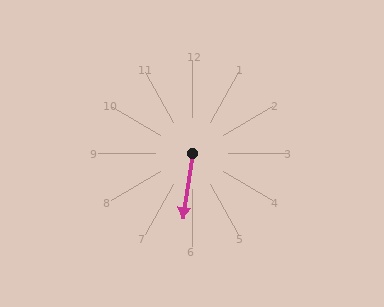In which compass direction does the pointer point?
South.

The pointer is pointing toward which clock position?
Roughly 6 o'clock.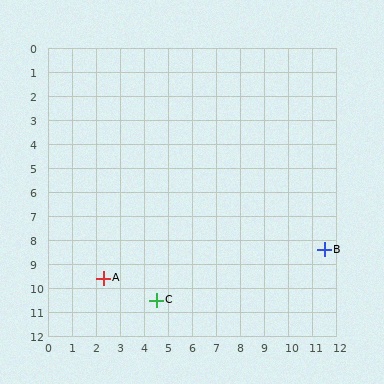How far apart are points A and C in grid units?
Points A and C are about 2.4 grid units apart.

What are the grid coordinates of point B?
Point B is at approximately (11.5, 8.4).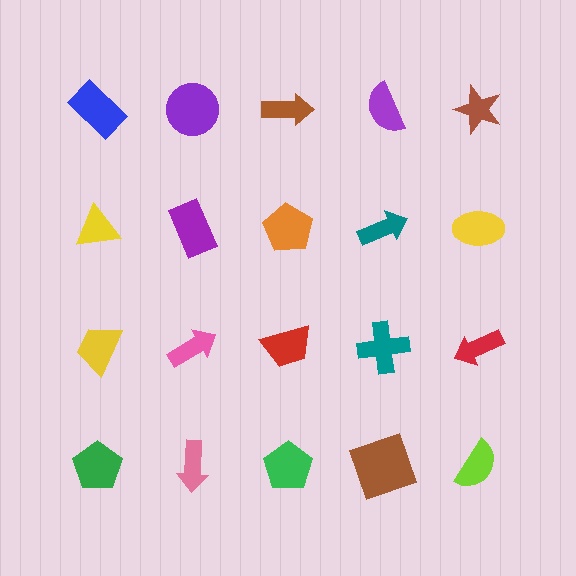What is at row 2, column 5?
A yellow ellipse.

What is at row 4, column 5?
A lime semicircle.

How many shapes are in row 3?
5 shapes.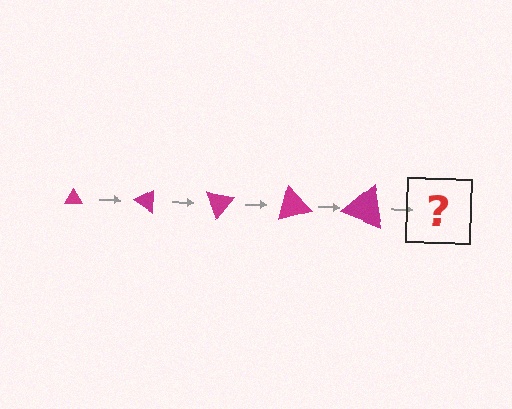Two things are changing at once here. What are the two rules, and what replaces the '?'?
The two rules are that the triangle grows larger each step and it rotates 35 degrees each step. The '?' should be a triangle, larger than the previous one and rotated 175 degrees from the start.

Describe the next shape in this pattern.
It should be a triangle, larger than the previous one and rotated 175 degrees from the start.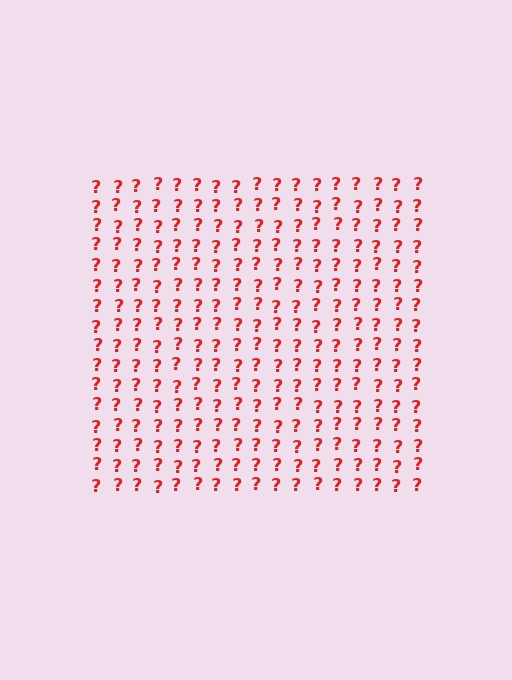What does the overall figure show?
The overall figure shows a square.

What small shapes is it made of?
It is made of small question marks.